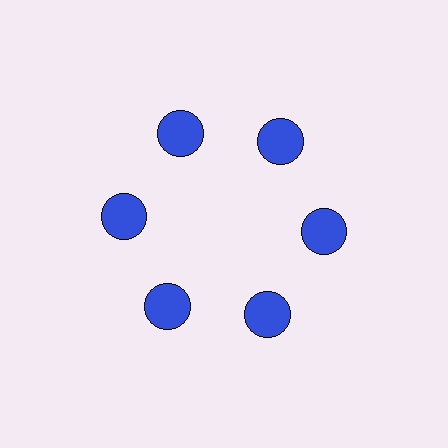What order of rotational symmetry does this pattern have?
This pattern has 6-fold rotational symmetry.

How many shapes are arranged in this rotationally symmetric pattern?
There are 6 shapes, arranged in 6 groups of 1.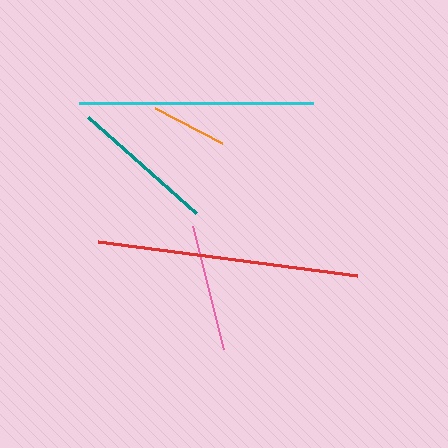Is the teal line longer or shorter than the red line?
The red line is longer than the teal line.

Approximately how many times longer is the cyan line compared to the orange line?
The cyan line is approximately 3.1 times the length of the orange line.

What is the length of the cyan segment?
The cyan segment is approximately 234 pixels long.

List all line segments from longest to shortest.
From longest to shortest: red, cyan, teal, pink, orange.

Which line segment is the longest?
The red line is the longest at approximately 262 pixels.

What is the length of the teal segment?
The teal segment is approximately 144 pixels long.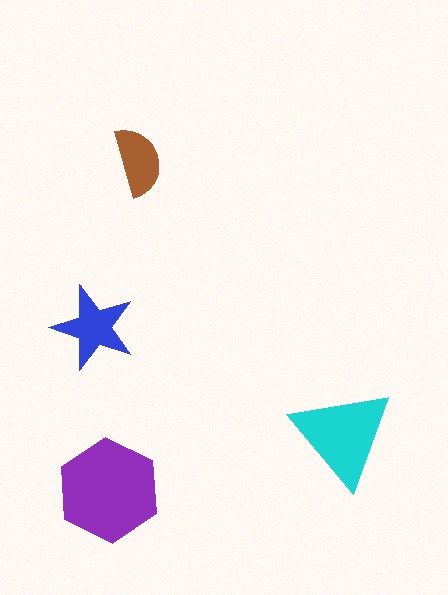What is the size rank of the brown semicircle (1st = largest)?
4th.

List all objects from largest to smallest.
The purple hexagon, the cyan triangle, the blue star, the brown semicircle.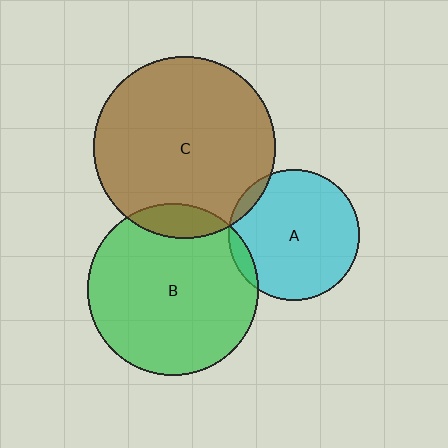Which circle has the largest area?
Circle C (brown).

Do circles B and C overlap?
Yes.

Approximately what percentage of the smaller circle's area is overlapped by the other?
Approximately 10%.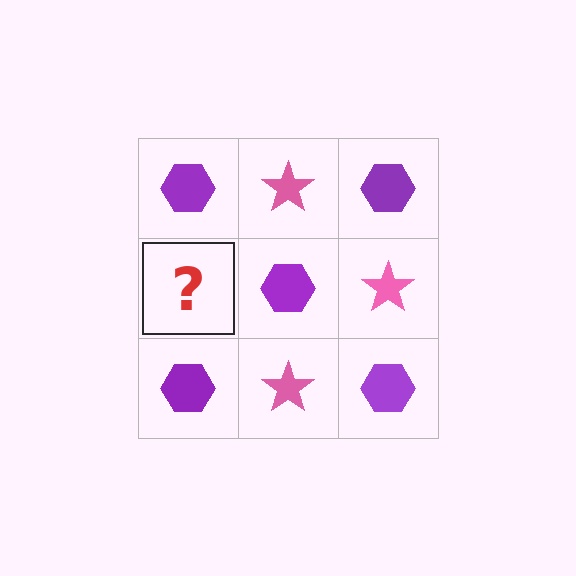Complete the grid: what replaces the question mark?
The question mark should be replaced with a pink star.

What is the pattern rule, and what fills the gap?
The rule is that it alternates purple hexagon and pink star in a checkerboard pattern. The gap should be filled with a pink star.